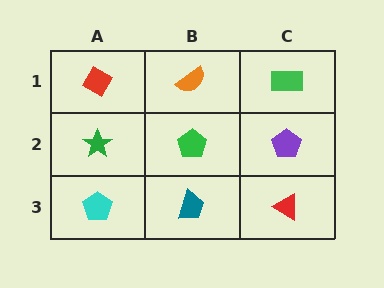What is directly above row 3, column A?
A green star.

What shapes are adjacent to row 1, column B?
A green pentagon (row 2, column B), a red diamond (row 1, column A), a green rectangle (row 1, column C).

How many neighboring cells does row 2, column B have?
4.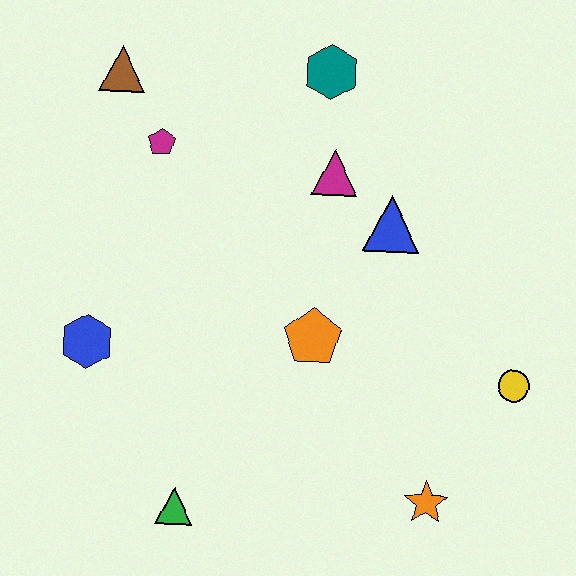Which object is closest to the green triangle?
The blue hexagon is closest to the green triangle.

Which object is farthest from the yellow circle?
The brown triangle is farthest from the yellow circle.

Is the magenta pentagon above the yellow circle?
Yes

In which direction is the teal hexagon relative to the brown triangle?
The teal hexagon is to the right of the brown triangle.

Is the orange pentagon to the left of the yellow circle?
Yes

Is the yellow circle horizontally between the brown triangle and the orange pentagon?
No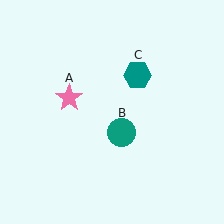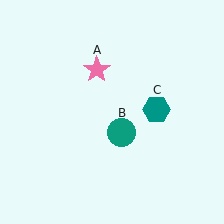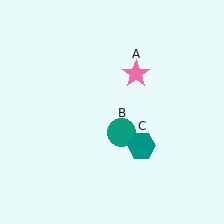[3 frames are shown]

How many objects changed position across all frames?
2 objects changed position: pink star (object A), teal hexagon (object C).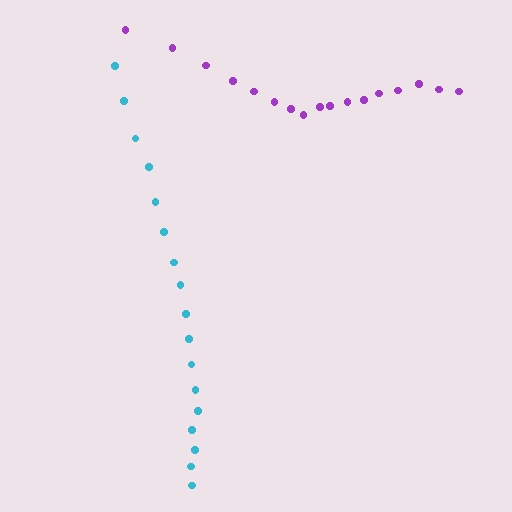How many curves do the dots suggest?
There are 2 distinct paths.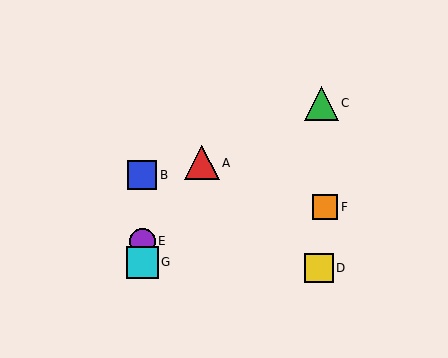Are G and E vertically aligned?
Yes, both are at x≈142.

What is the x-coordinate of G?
Object G is at x≈142.